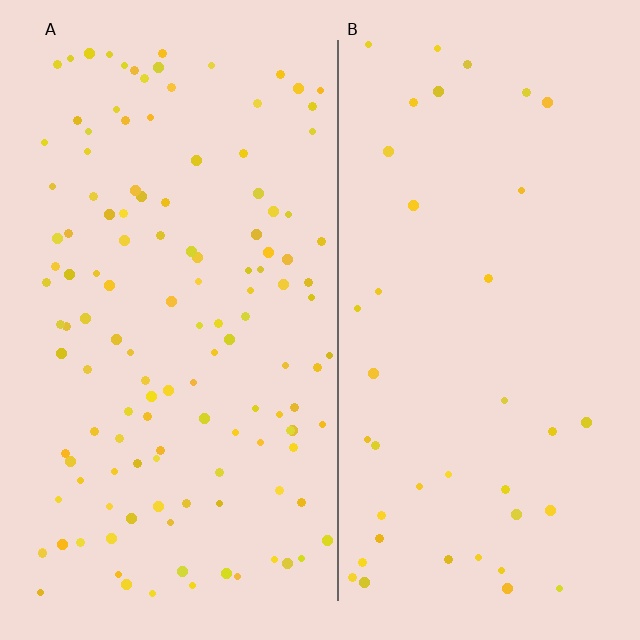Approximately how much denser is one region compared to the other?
Approximately 3.3× — region A over region B.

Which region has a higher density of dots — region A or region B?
A (the left).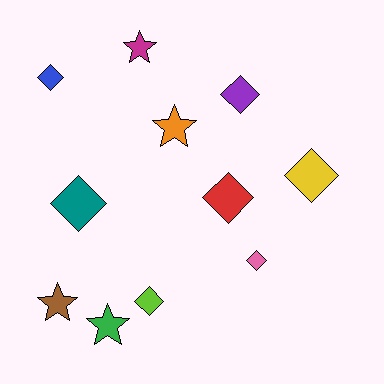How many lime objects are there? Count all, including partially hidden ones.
There is 1 lime object.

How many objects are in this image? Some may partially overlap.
There are 11 objects.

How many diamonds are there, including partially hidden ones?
There are 7 diamonds.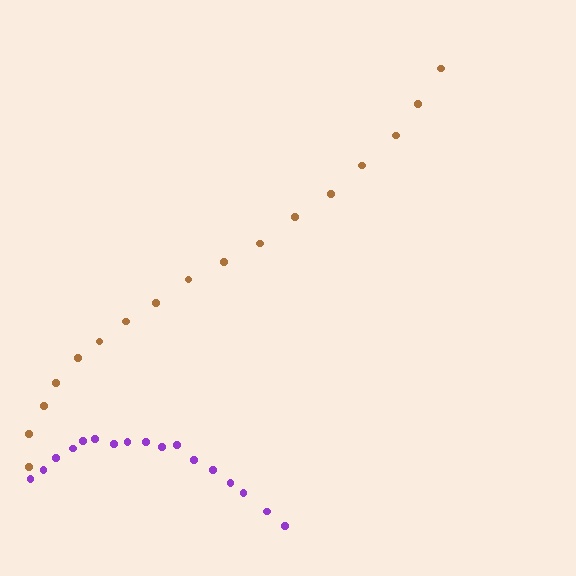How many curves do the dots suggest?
There are 2 distinct paths.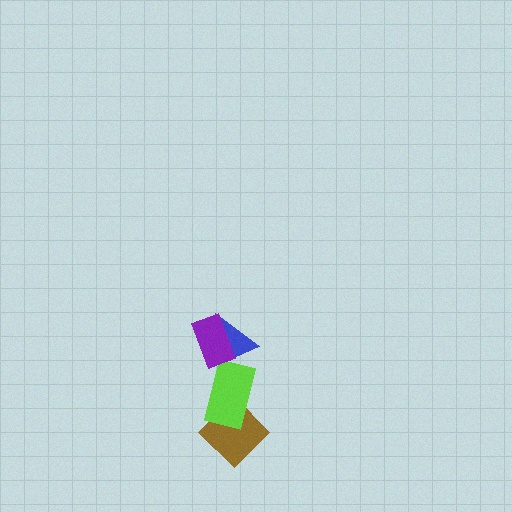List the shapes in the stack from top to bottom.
From top to bottom: the purple rectangle, the blue triangle, the lime rectangle, the brown diamond.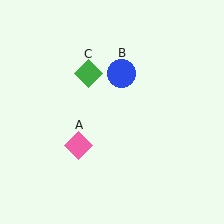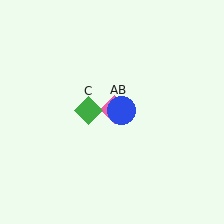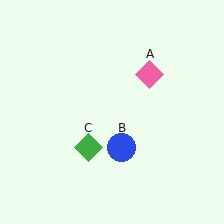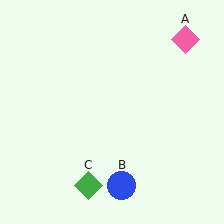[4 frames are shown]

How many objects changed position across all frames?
3 objects changed position: pink diamond (object A), blue circle (object B), green diamond (object C).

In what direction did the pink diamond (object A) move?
The pink diamond (object A) moved up and to the right.